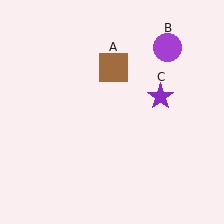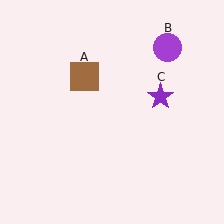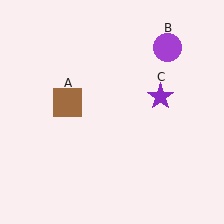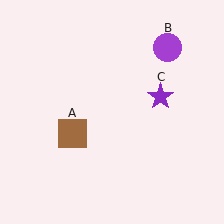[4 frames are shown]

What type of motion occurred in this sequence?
The brown square (object A) rotated counterclockwise around the center of the scene.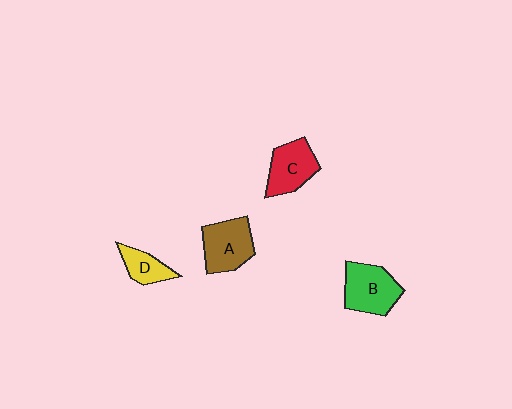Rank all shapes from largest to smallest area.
From largest to smallest: B (green), A (brown), C (red), D (yellow).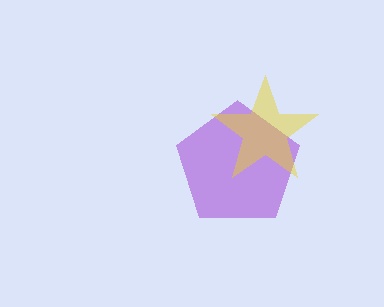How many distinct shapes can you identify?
There are 2 distinct shapes: a purple pentagon, a yellow star.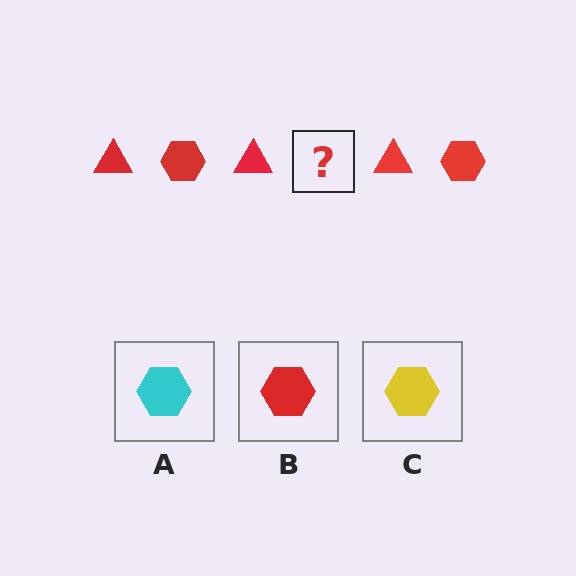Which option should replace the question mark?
Option B.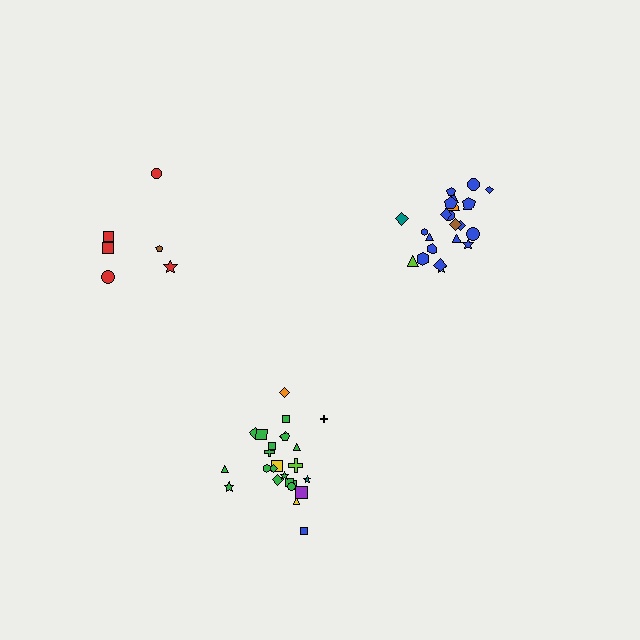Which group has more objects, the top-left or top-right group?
The top-right group.